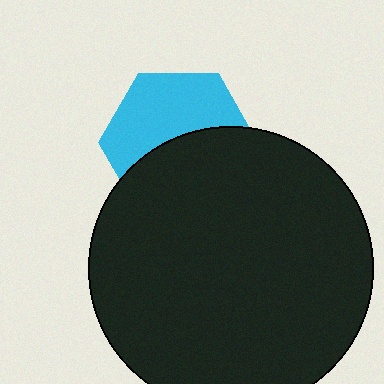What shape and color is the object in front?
The object in front is a black circle.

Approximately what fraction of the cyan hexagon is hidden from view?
Roughly 50% of the cyan hexagon is hidden behind the black circle.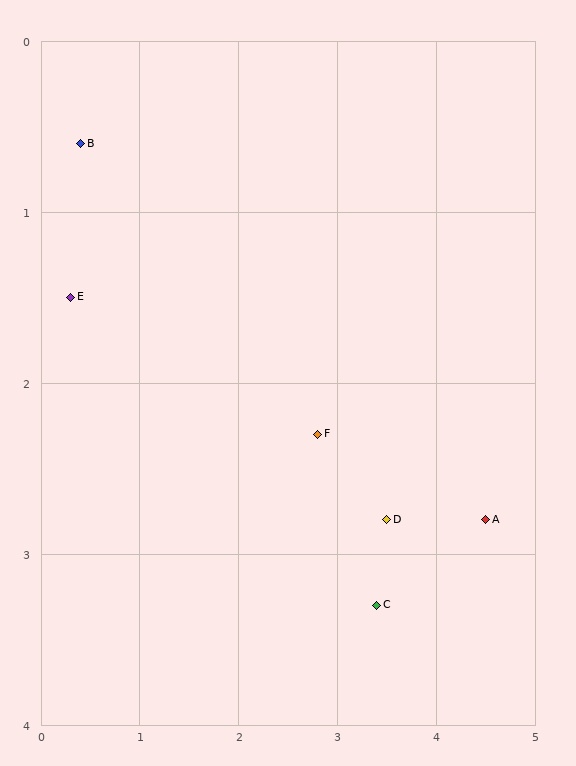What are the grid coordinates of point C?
Point C is at approximately (3.4, 3.3).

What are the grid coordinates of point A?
Point A is at approximately (4.5, 2.8).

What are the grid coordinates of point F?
Point F is at approximately (2.8, 2.3).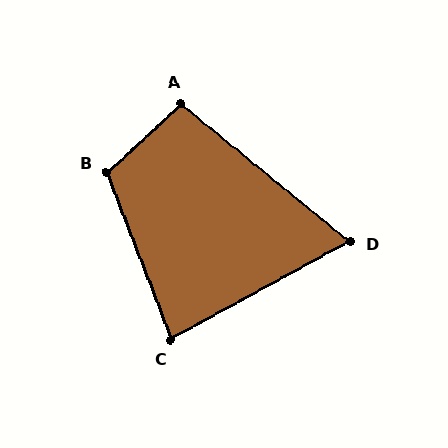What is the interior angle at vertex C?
Approximately 82 degrees (acute).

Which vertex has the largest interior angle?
B, at approximately 112 degrees.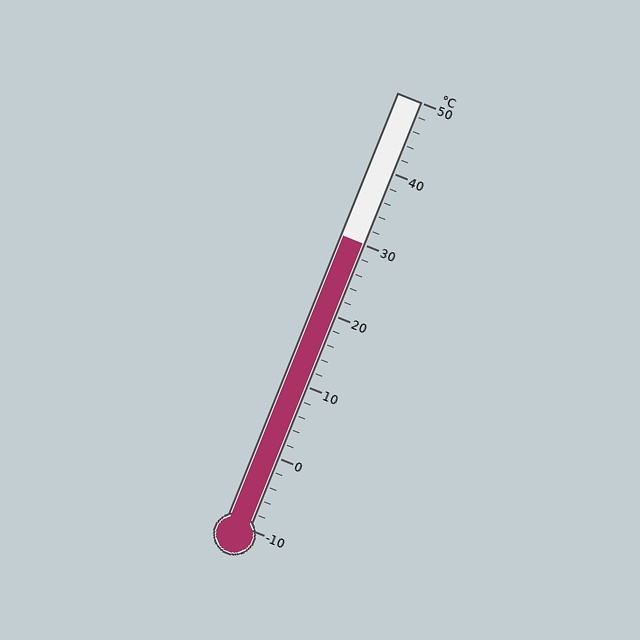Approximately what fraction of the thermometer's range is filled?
The thermometer is filled to approximately 65% of its range.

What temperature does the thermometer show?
The thermometer shows approximately 30°C.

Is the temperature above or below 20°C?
The temperature is above 20°C.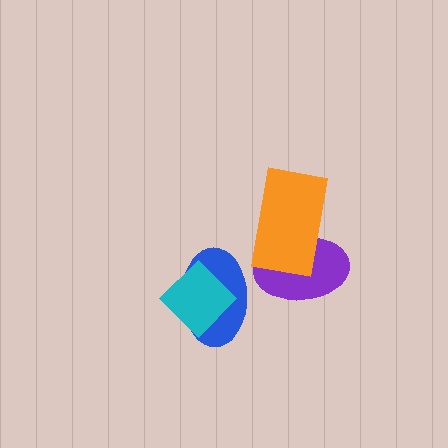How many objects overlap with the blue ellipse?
1 object overlaps with the blue ellipse.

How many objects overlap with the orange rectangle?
1 object overlaps with the orange rectangle.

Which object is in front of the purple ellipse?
The orange rectangle is in front of the purple ellipse.